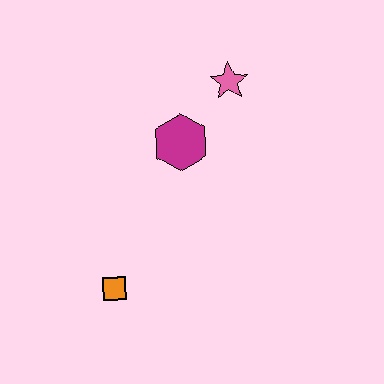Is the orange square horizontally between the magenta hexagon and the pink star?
No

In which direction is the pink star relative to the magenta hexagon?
The pink star is above the magenta hexagon.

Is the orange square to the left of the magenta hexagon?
Yes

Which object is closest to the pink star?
The magenta hexagon is closest to the pink star.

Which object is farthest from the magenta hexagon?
The orange square is farthest from the magenta hexagon.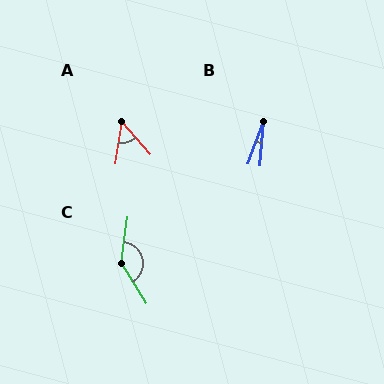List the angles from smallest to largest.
B (15°), A (49°), C (140°).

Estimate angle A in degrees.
Approximately 49 degrees.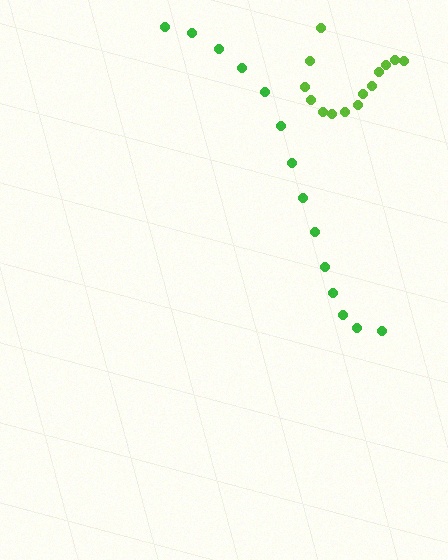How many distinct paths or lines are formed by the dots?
There are 2 distinct paths.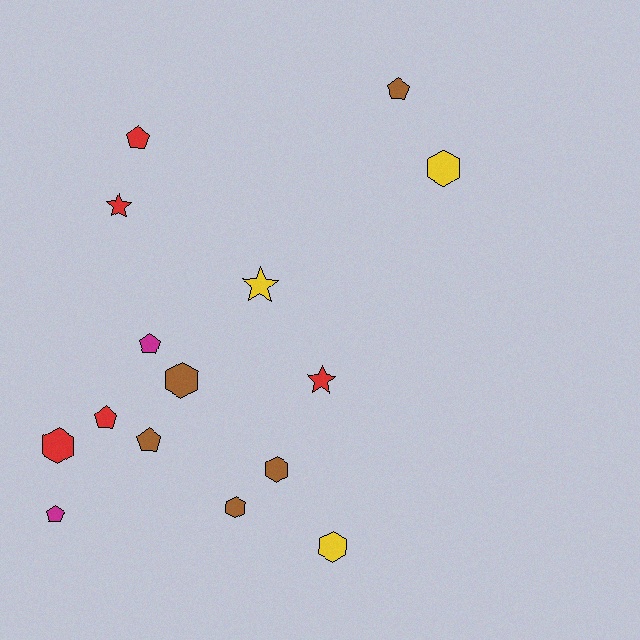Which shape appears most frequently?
Pentagon, with 6 objects.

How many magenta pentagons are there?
There are 2 magenta pentagons.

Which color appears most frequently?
Red, with 5 objects.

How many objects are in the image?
There are 15 objects.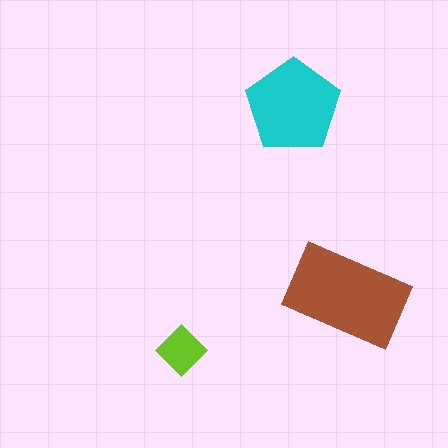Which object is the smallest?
The lime diamond.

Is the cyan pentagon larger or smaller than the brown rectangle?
Smaller.